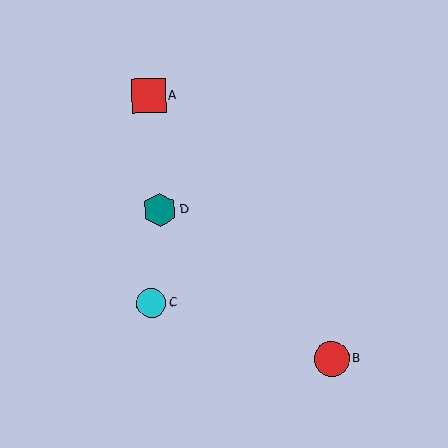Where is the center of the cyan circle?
The center of the cyan circle is at (151, 303).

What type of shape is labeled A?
Shape A is a red square.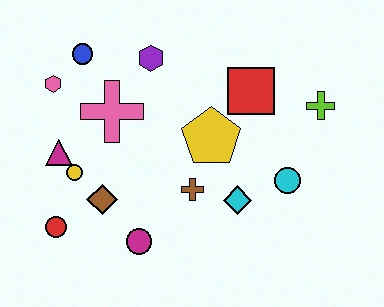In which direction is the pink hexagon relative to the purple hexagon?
The pink hexagon is to the left of the purple hexagon.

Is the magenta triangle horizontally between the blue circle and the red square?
No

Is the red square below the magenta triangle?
No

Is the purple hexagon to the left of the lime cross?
Yes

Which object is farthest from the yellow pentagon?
The red circle is farthest from the yellow pentagon.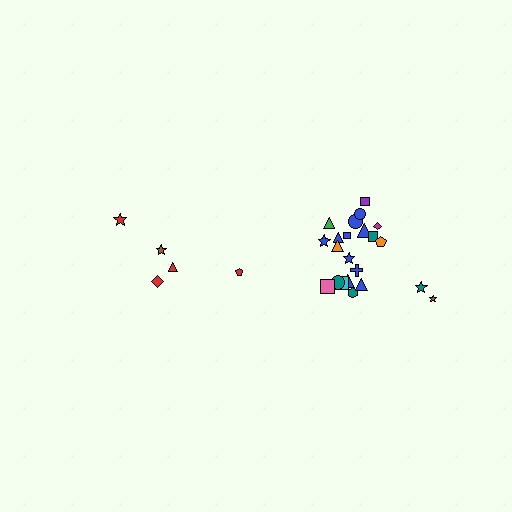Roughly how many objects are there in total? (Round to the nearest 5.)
Roughly 25 objects in total.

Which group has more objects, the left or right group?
The right group.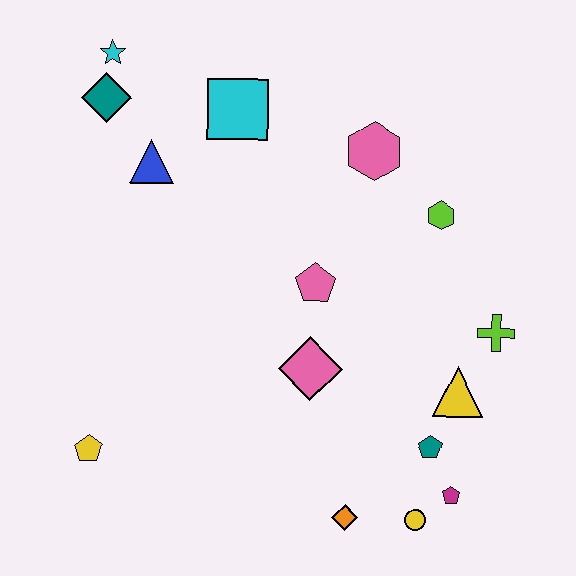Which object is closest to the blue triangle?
The teal diamond is closest to the blue triangle.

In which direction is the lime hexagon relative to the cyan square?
The lime hexagon is to the right of the cyan square.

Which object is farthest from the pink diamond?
The cyan star is farthest from the pink diamond.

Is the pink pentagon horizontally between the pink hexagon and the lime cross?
No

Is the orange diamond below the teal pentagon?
Yes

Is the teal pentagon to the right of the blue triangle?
Yes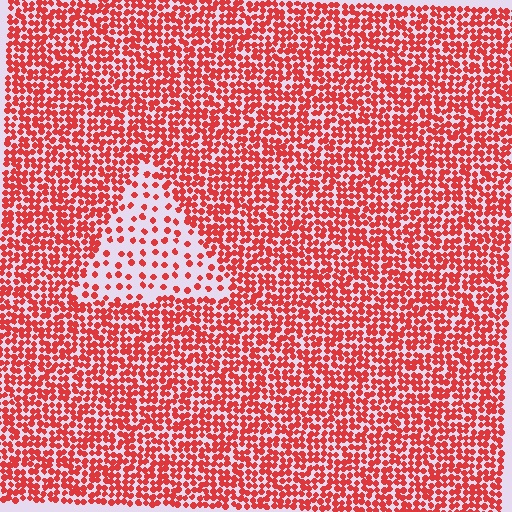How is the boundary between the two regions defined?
The boundary is defined by a change in element density (approximately 2.8x ratio). All elements are the same color, size, and shape.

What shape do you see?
I see a triangle.